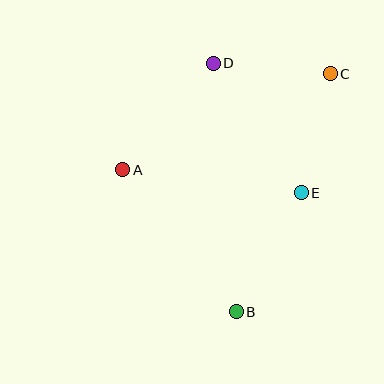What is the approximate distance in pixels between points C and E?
The distance between C and E is approximately 122 pixels.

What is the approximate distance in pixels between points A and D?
The distance between A and D is approximately 140 pixels.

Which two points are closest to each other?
Points C and D are closest to each other.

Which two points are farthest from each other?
Points B and C are farthest from each other.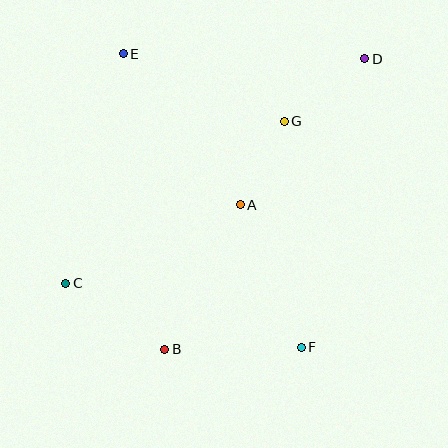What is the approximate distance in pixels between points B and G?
The distance between B and G is approximately 257 pixels.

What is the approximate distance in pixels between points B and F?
The distance between B and F is approximately 136 pixels.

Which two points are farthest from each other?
Points C and D are farthest from each other.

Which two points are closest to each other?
Points A and G are closest to each other.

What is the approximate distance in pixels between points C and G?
The distance between C and G is approximately 271 pixels.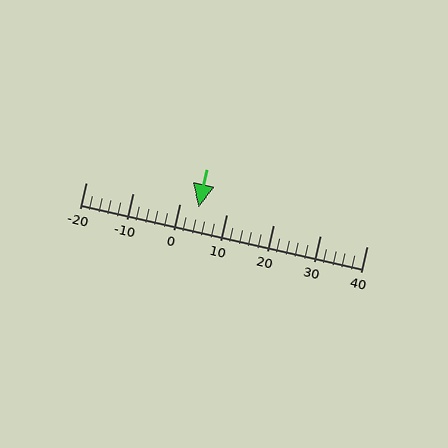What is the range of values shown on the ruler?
The ruler shows values from -20 to 40.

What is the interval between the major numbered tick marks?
The major tick marks are spaced 10 units apart.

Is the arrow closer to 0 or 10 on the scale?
The arrow is closer to 0.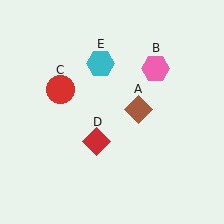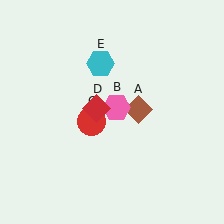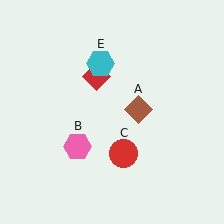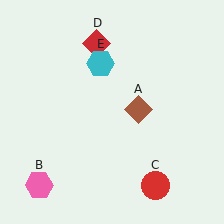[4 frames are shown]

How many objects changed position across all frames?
3 objects changed position: pink hexagon (object B), red circle (object C), red diamond (object D).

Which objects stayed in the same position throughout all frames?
Brown diamond (object A) and cyan hexagon (object E) remained stationary.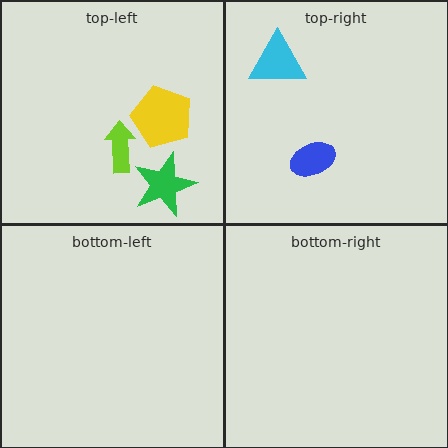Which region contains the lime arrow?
The top-left region.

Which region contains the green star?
The top-left region.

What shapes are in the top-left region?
The yellow pentagon, the lime arrow, the green star.